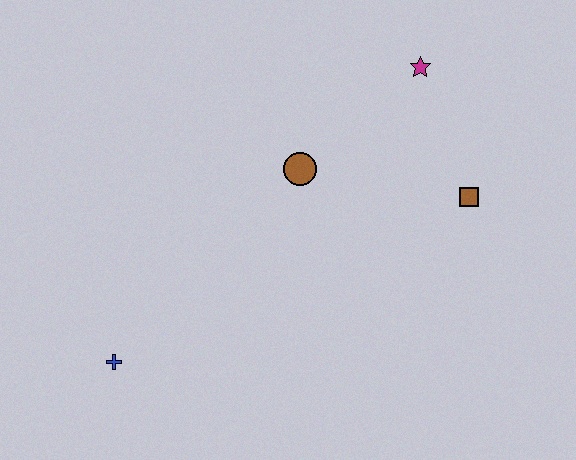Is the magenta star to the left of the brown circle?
No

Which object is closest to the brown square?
The magenta star is closest to the brown square.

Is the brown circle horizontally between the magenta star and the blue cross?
Yes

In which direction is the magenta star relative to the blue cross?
The magenta star is to the right of the blue cross.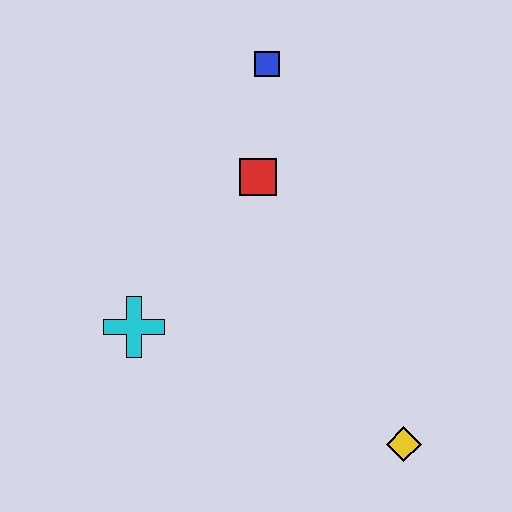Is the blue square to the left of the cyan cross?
No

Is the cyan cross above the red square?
No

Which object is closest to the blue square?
The red square is closest to the blue square.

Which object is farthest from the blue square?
The yellow diamond is farthest from the blue square.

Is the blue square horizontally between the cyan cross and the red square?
No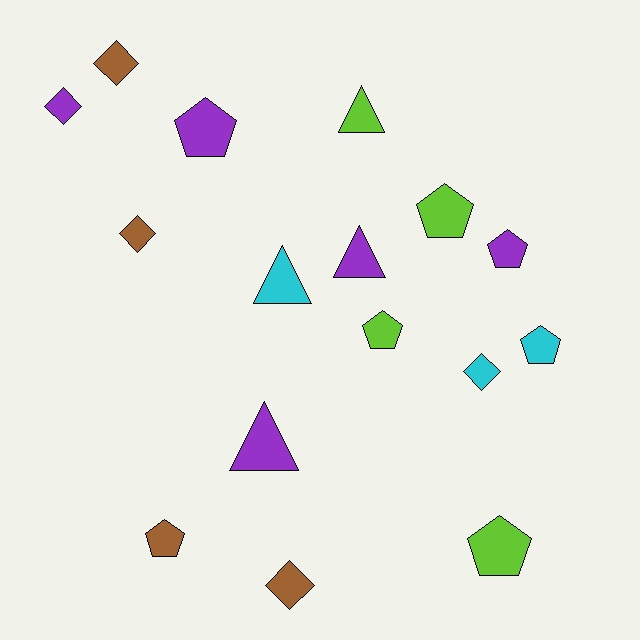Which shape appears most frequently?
Pentagon, with 7 objects.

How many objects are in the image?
There are 16 objects.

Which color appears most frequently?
Purple, with 5 objects.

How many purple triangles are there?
There are 2 purple triangles.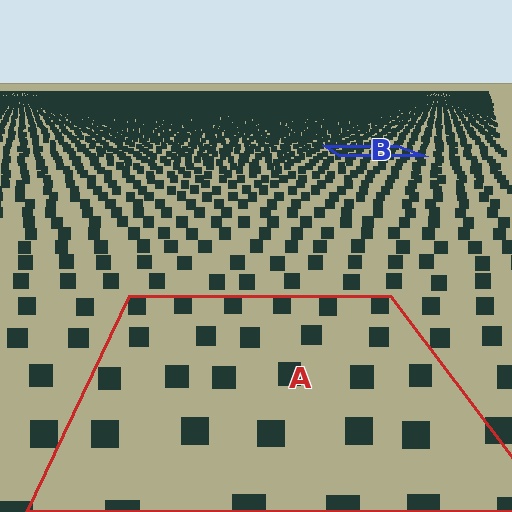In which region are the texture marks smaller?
The texture marks are smaller in region B, because it is farther away.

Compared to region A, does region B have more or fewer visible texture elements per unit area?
Region B has more texture elements per unit area — they are packed more densely because it is farther away.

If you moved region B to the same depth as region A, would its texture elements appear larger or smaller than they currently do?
They would appear larger. At a closer depth, the same texture elements are projected at a bigger on-screen size.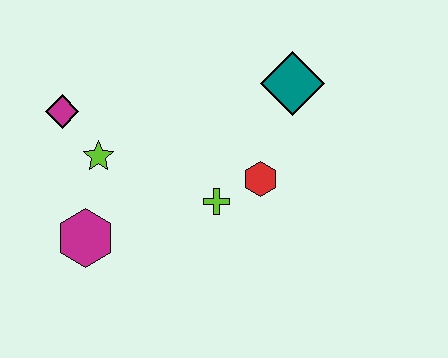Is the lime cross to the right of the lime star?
Yes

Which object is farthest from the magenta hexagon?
The teal diamond is farthest from the magenta hexagon.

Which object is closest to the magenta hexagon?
The lime star is closest to the magenta hexagon.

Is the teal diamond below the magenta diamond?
No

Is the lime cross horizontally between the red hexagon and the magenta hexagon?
Yes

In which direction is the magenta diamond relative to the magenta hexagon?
The magenta diamond is above the magenta hexagon.